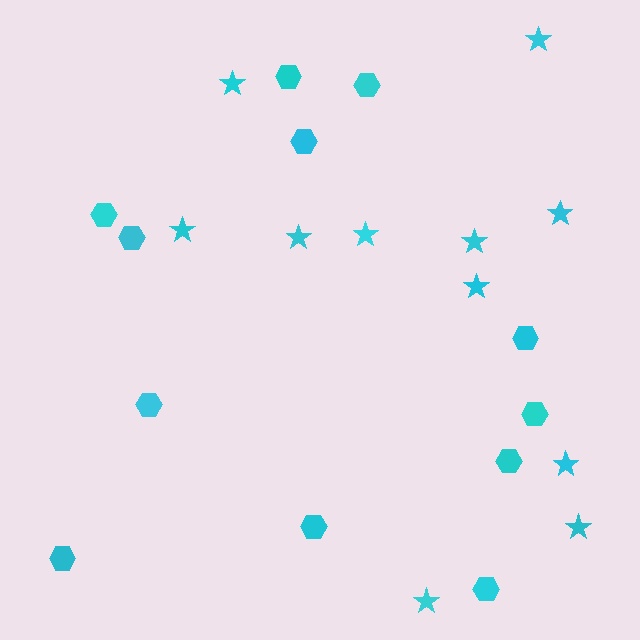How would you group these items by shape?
There are 2 groups: one group of hexagons (12) and one group of stars (11).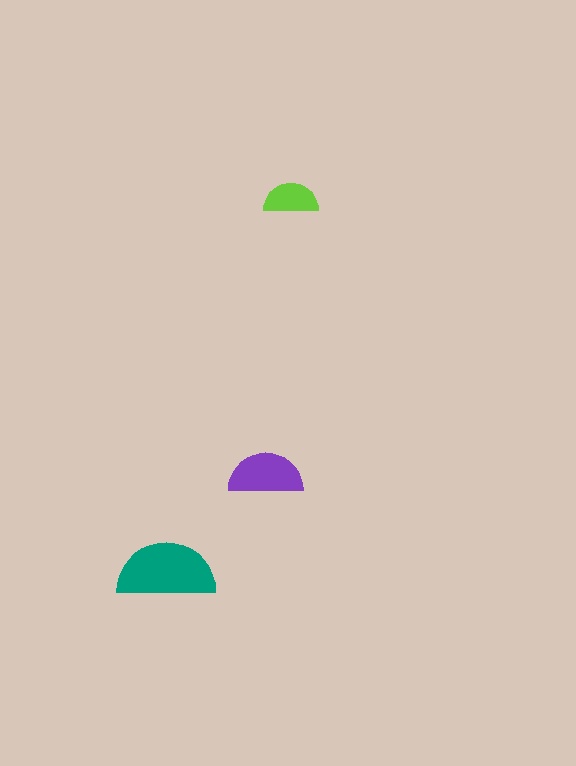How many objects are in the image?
There are 3 objects in the image.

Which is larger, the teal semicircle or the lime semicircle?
The teal one.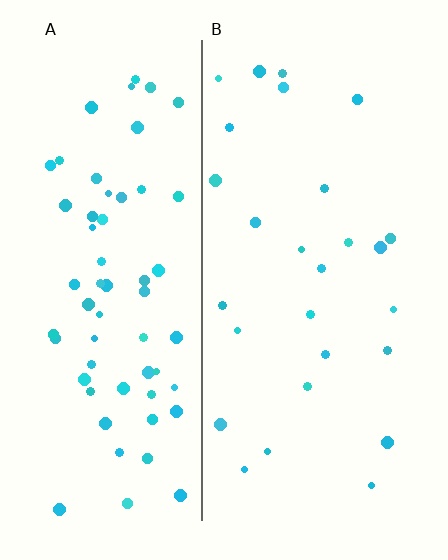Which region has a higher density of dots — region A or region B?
A (the left).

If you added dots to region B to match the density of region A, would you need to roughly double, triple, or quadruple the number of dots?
Approximately double.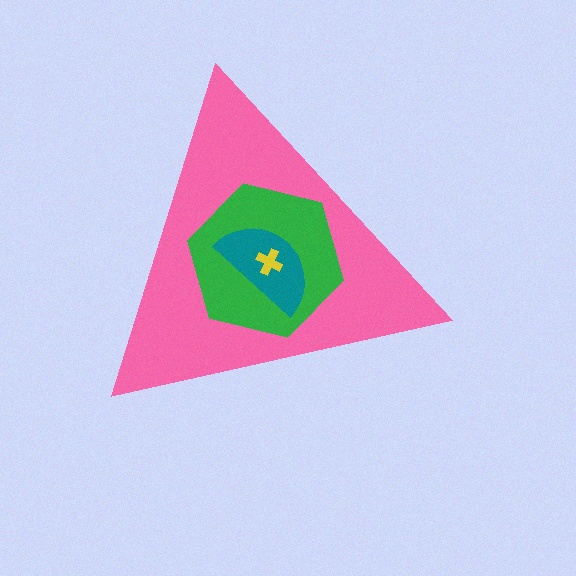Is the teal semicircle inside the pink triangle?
Yes.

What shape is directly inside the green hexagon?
The teal semicircle.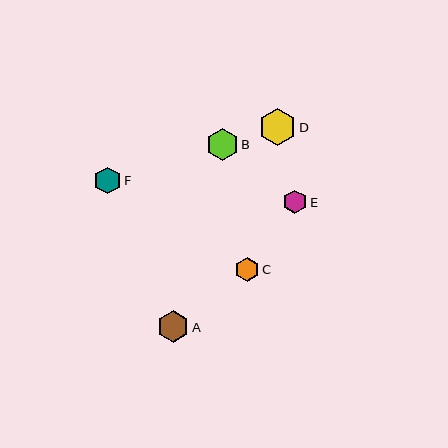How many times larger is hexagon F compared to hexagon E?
Hexagon F is approximately 1.1 times the size of hexagon E.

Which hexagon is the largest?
Hexagon D is the largest with a size of approximately 38 pixels.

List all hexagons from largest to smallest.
From largest to smallest: D, B, A, F, C, E.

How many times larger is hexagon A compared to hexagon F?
Hexagon A is approximately 1.2 times the size of hexagon F.